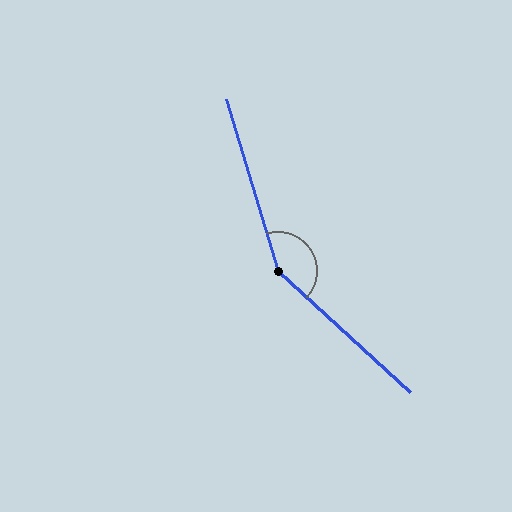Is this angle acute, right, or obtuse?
It is obtuse.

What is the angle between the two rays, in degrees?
Approximately 149 degrees.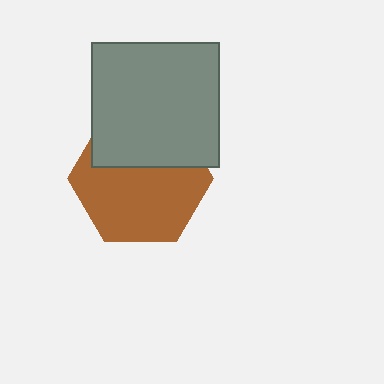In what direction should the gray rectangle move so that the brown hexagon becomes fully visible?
The gray rectangle should move up. That is the shortest direction to clear the overlap and leave the brown hexagon fully visible.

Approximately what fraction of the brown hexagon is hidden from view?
Roughly 37% of the brown hexagon is hidden behind the gray rectangle.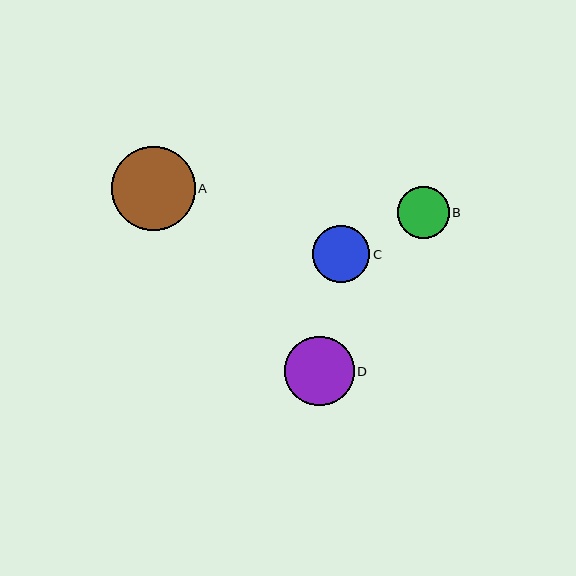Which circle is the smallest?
Circle B is the smallest with a size of approximately 52 pixels.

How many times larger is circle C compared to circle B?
Circle C is approximately 1.1 times the size of circle B.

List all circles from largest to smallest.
From largest to smallest: A, D, C, B.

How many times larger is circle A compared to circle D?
Circle A is approximately 1.2 times the size of circle D.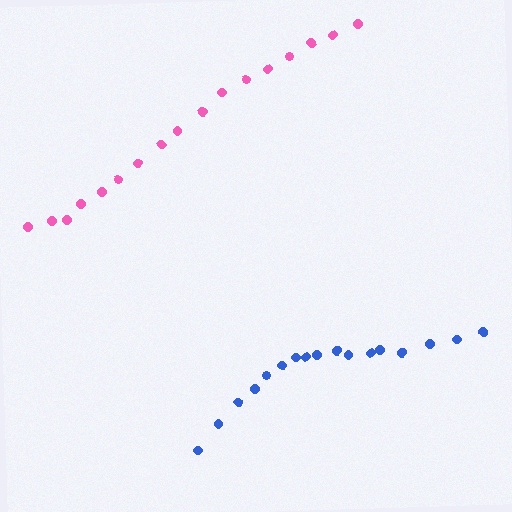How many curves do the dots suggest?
There are 2 distinct paths.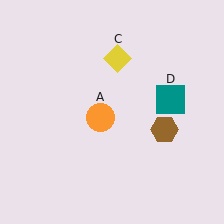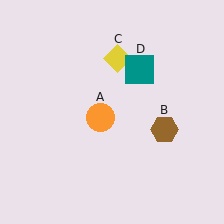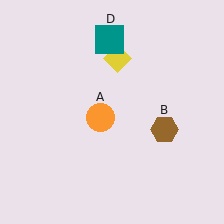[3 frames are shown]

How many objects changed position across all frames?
1 object changed position: teal square (object D).